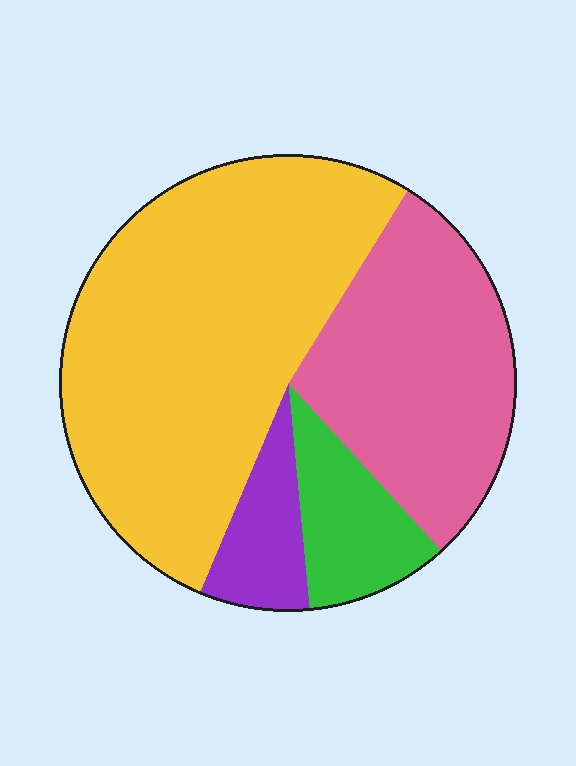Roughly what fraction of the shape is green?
Green takes up about one tenth (1/10) of the shape.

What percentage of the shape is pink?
Pink takes up between a sixth and a third of the shape.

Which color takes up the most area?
Yellow, at roughly 55%.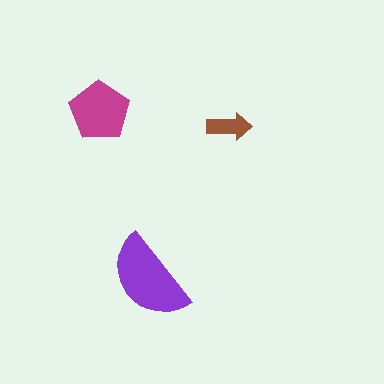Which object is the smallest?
The brown arrow.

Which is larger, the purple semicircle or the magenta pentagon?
The purple semicircle.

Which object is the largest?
The purple semicircle.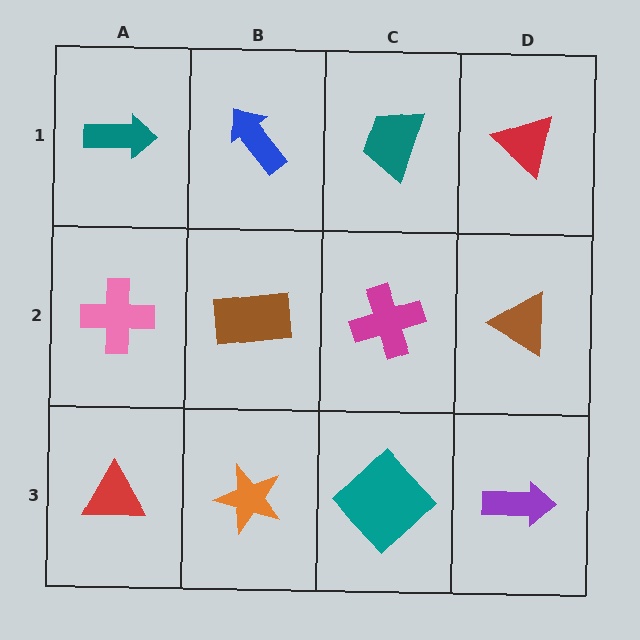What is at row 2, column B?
A brown rectangle.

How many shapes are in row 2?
4 shapes.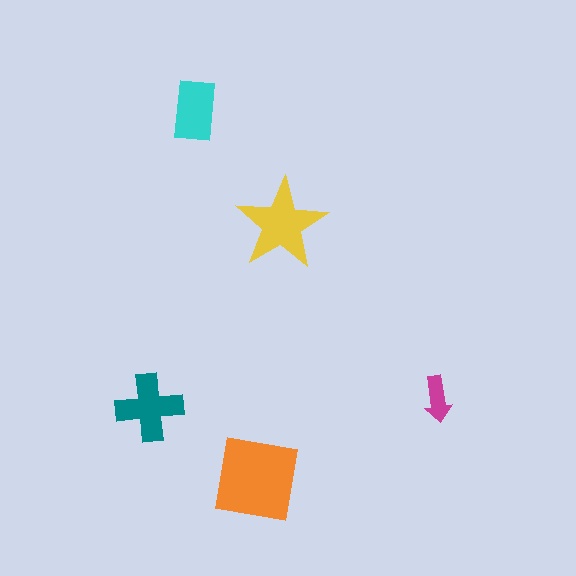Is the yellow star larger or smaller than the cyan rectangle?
Larger.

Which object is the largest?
The orange square.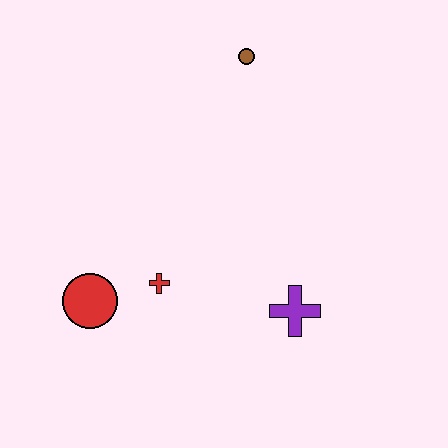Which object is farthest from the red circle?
The brown circle is farthest from the red circle.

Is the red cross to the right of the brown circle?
No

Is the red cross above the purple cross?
Yes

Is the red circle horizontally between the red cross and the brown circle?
No